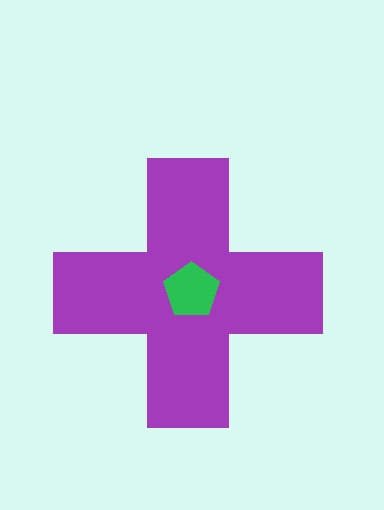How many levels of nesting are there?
2.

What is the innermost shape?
The green pentagon.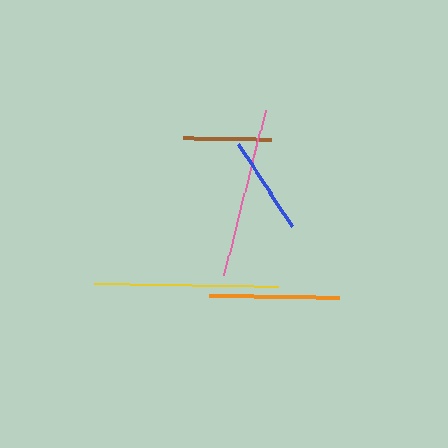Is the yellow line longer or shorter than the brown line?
The yellow line is longer than the brown line.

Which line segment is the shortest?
The brown line is the shortest at approximately 88 pixels.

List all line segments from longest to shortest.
From longest to shortest: yellow, pink, orange, blue, brown.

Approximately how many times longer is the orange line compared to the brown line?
The orange line is approximately 1.5 times the length of the brown line.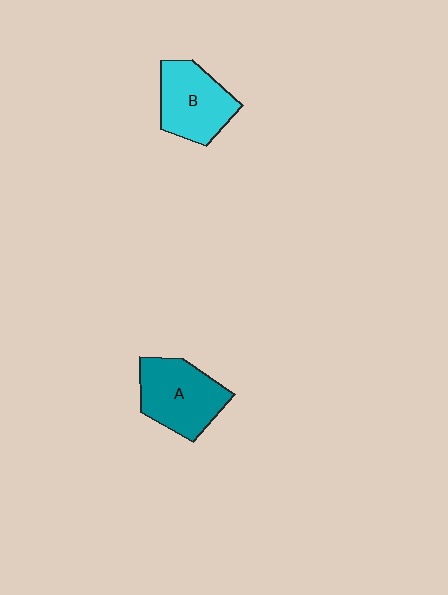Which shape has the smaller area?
Shape B (cyan).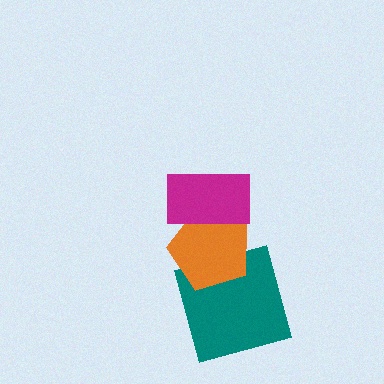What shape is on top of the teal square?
The orange pentagon is on top of the teal square.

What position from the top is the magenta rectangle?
The magenta rectangle is 1st from the top.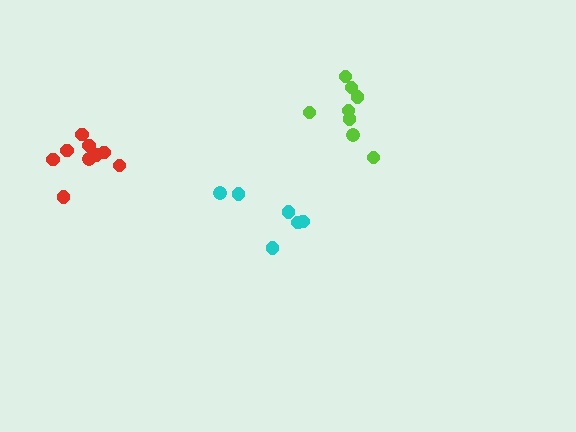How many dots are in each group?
Group 1: 9 dots, Group 2: 7 dots, Group 3: 8 dots (24 total).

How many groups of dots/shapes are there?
There are 3 groups.